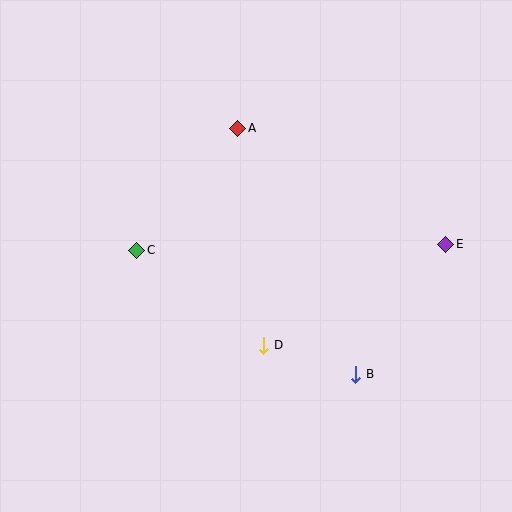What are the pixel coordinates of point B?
Point B is at (356, 374).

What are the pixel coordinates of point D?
Point D is at (264, 345).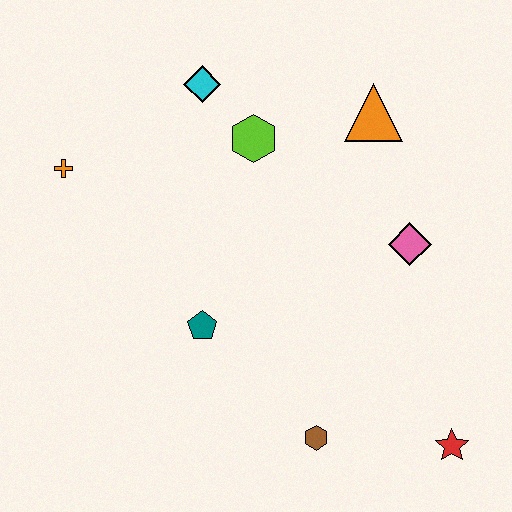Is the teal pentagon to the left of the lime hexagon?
Yes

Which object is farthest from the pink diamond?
The orange cross is farthest from the pink diamond.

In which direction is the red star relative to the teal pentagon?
The red star is to the right of the teal pentagon.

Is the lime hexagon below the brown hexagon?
No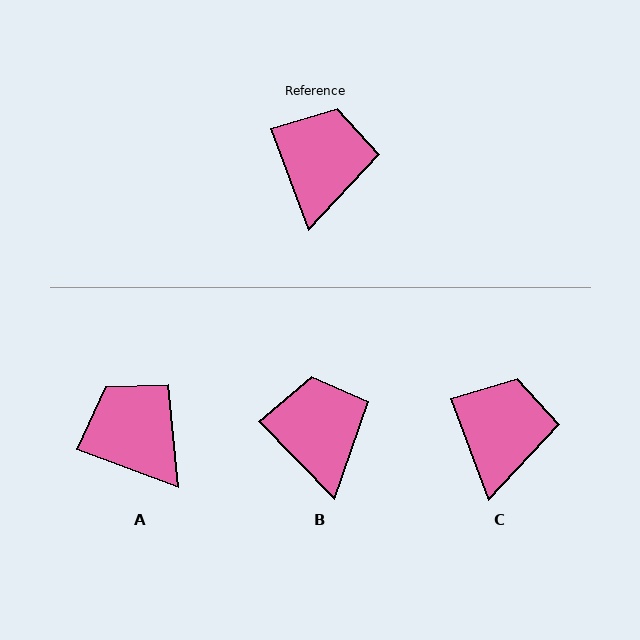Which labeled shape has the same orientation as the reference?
C.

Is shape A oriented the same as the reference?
No, it is off by about 49 degrees.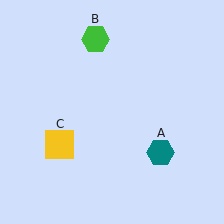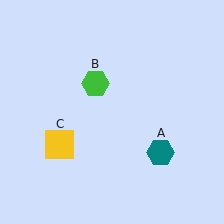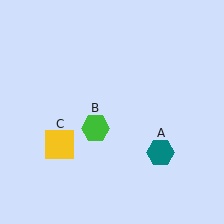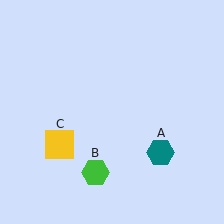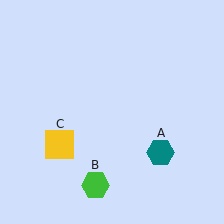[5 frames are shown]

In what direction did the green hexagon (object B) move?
The green hexagon (object B) moved down.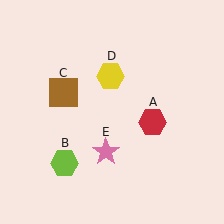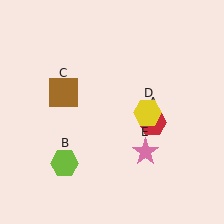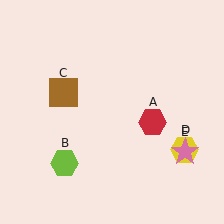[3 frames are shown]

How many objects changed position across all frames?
2 objects changed position: yellow hexagon (object D), pink star (object E).